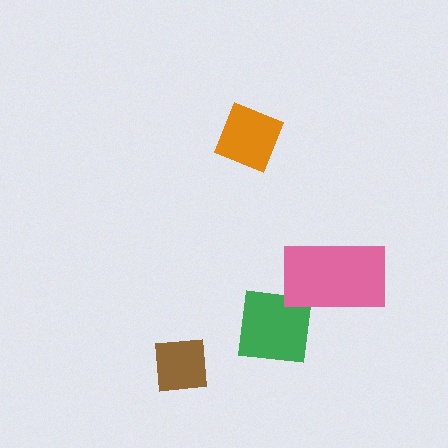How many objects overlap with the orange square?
0 objects overlap with the orange square.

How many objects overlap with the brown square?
0 objects overlap with the brown square.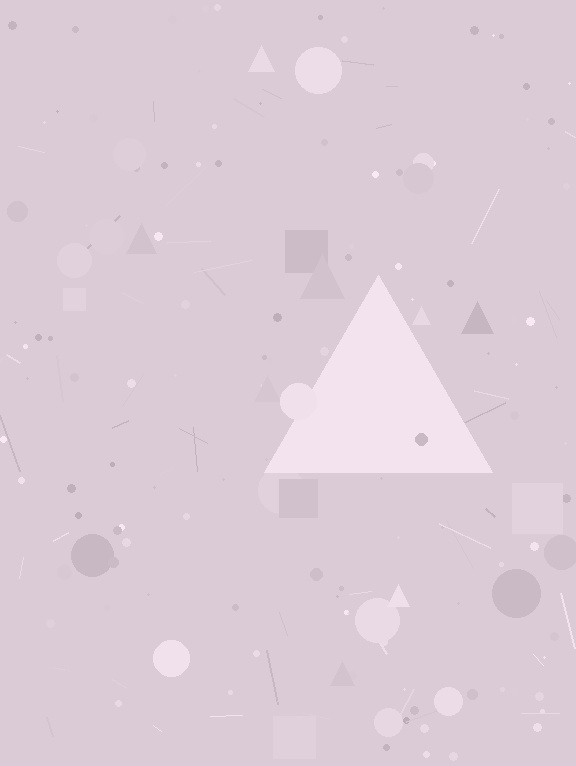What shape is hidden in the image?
A triangle is hidden in the image.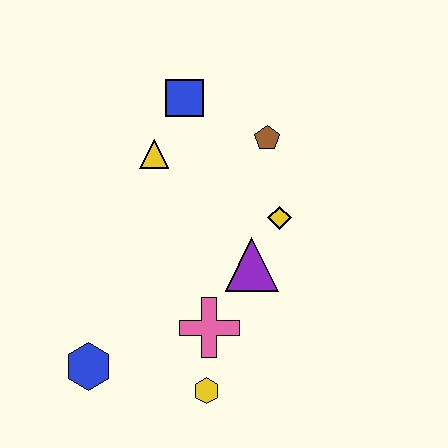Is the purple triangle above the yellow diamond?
No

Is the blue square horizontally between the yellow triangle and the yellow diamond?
Yes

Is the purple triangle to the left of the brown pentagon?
Yes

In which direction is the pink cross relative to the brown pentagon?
The pink cross is below the brown pentagon.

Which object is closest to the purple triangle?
The yellow diamond is closest to the purple triangle.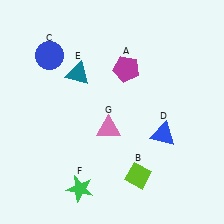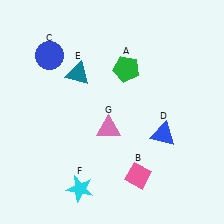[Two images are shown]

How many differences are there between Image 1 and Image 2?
There are 3 differences between the two images.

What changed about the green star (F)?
In Image 1, F is green. In Image 2, it changed to cyan.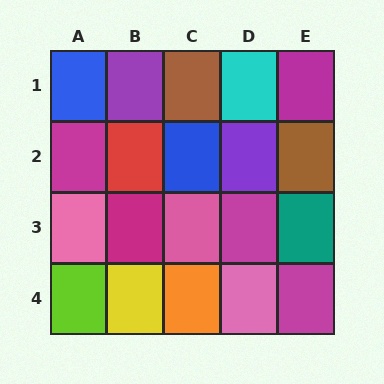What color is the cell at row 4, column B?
Yellow.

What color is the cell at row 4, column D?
Pink.